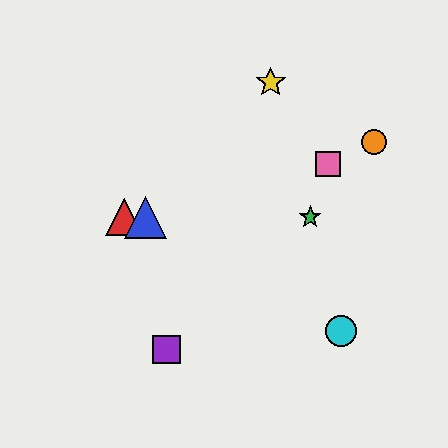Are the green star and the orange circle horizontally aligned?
No, the green star is at y≈217 and the orange circle is at y≈142.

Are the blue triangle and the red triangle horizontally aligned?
Yes, both are at y≈217.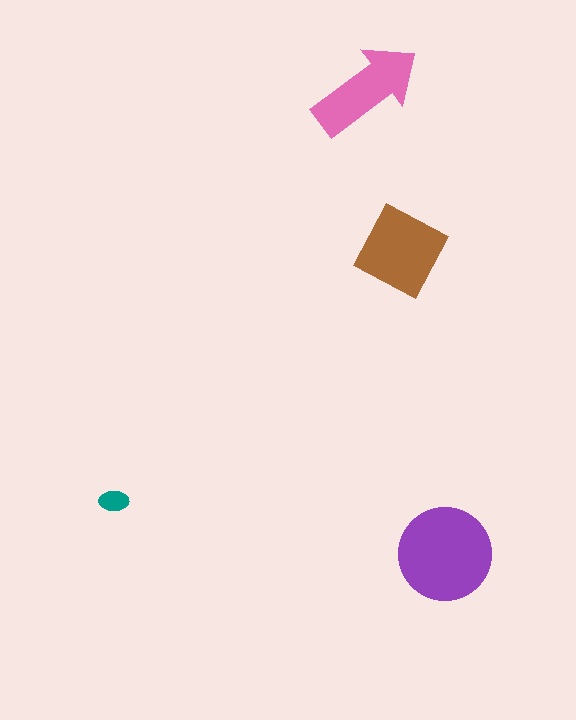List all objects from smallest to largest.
The teal ellipse, the pink arrow, the brown diamond, the purple circle.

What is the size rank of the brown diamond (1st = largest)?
2nd.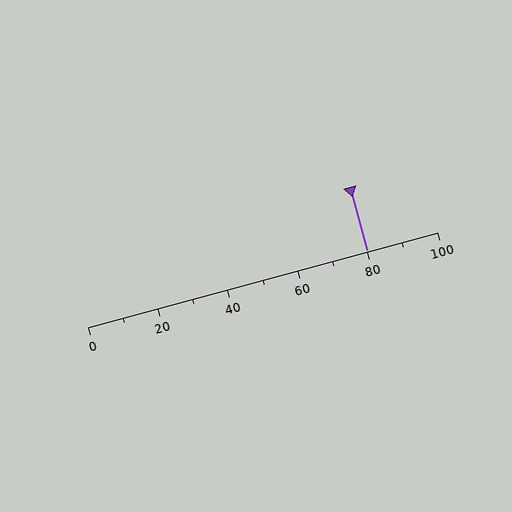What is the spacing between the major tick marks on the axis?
The major ticks are spaced 20 apart.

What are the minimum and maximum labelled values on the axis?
The axis runs from 0 to 100.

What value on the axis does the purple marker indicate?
The marker indicates approximately 80.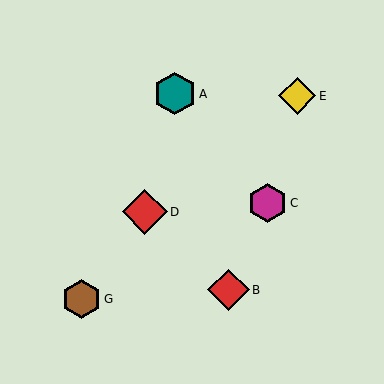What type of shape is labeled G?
Shape G is a brown hexagon.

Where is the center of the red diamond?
The center of the red diamond is at (228, 290).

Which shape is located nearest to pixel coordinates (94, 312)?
The brown hexagon (labeled G) at (82, 299) is nearest to that location.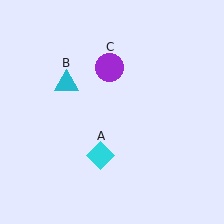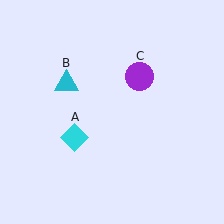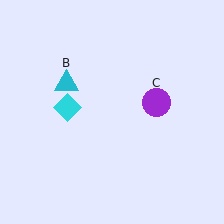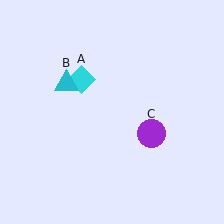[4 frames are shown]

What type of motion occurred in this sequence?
The cyan diamond (object A), purple circle (object C) rotated clockwise around the center of the scene.